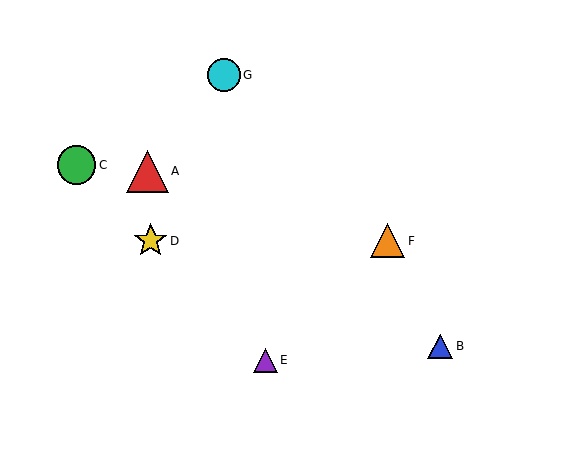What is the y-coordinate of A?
Object A is at y≈171.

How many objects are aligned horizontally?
2 objects (D, F) are aligned horizontally.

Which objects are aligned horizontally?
Objects D, F are aligned horizontally.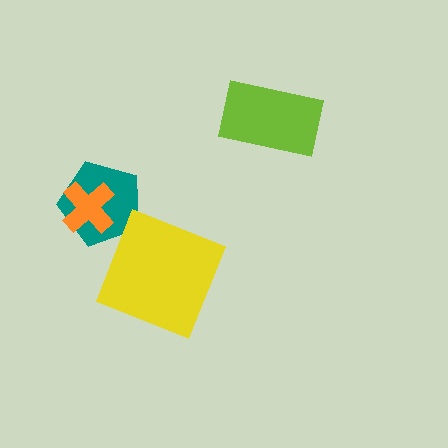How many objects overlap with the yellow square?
0 objects overlap with the yellow square.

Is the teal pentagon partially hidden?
Yes, it is partially covered by another shape.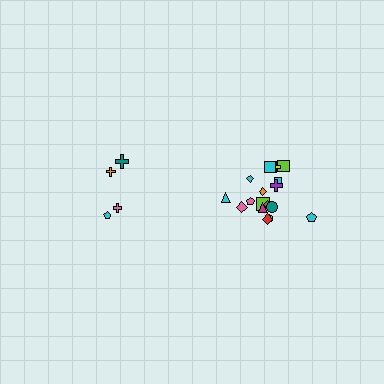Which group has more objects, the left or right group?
The right group.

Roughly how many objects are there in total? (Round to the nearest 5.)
Roughly 20 objects in total.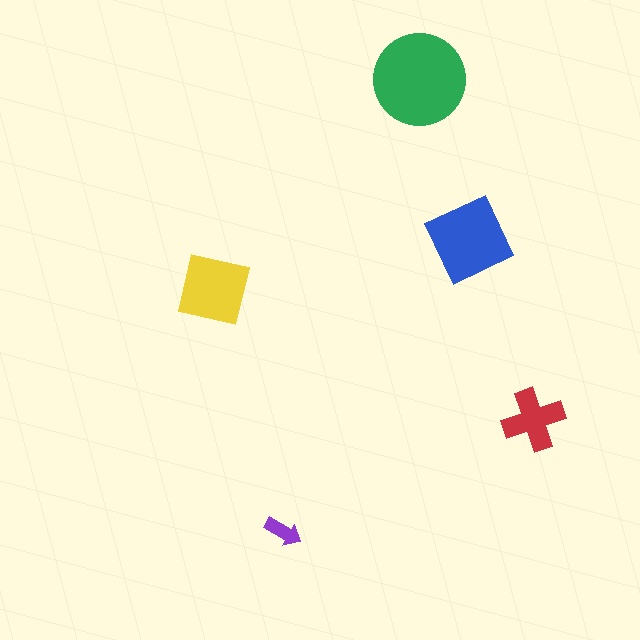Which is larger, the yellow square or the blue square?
The blue square.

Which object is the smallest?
The purple arrow.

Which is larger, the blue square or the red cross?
The blue square.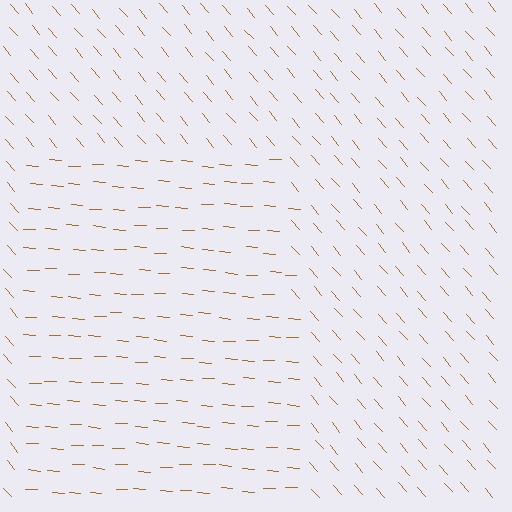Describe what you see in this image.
The image is filled with small brown line segments. A rectangle region in the image has lines oriented differently from the surrounding lines, creating a visible texture boundary.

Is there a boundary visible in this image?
Yes, there is a texture boundary formed by a change in line orientation.